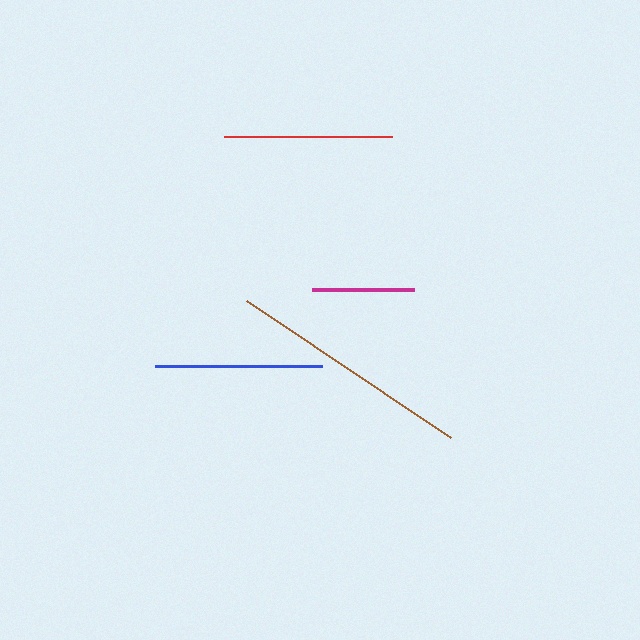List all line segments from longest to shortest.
From longest to shortest: brown, red, blue, magenta.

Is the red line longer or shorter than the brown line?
The brown line is longer than the red line.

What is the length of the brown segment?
The brown segment is approximately 245 pixels long.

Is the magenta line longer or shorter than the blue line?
The blue line is longer than the magenta line.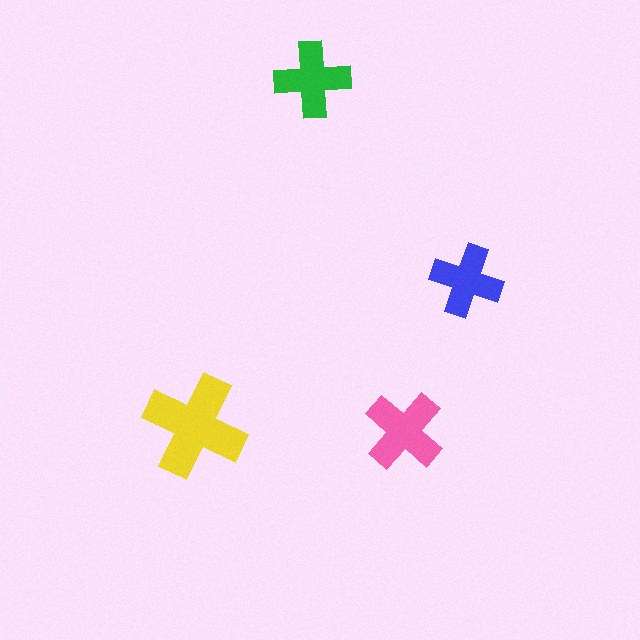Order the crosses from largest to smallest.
the yellow one, the pink one, the green one, the blue one.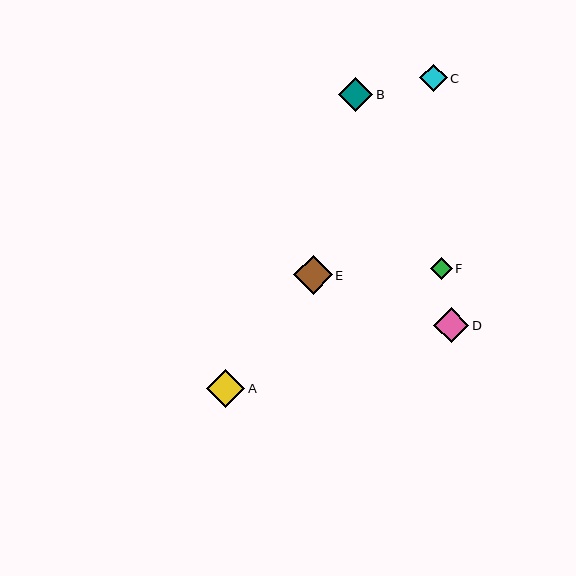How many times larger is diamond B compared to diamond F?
Diamond B is approximately 1.5 times the size of diamond F.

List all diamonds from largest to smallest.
From largest to smallest: E, A, D, B, C, F.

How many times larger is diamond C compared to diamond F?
Diamond C is approximately 1.3 times the size of diamond F.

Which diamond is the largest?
Diamond E is the largest with a size of approximately 39 pixels.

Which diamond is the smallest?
Diamond F is the smallest with a size of approximately 22 pixels.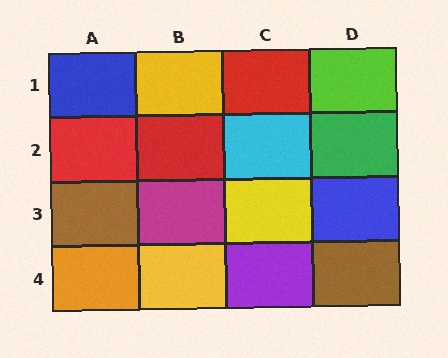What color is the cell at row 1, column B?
Yellow.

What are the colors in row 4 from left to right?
Orange, yellow, purple, brown.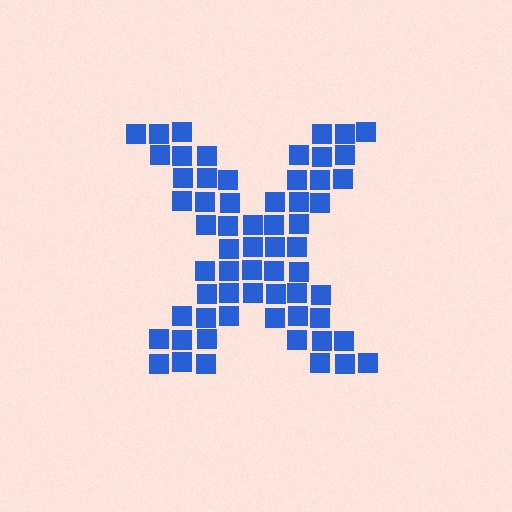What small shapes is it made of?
It is made of small squares.